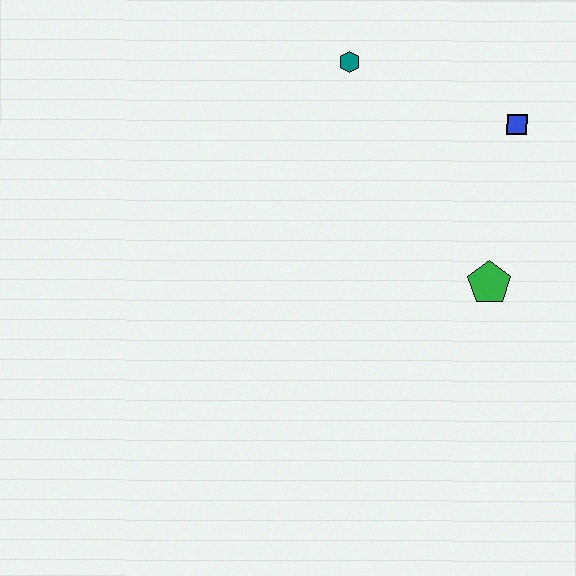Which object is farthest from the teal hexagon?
The green pentagon is farthest from the teal hexagon.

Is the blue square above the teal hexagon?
No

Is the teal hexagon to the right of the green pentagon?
No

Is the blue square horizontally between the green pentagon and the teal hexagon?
No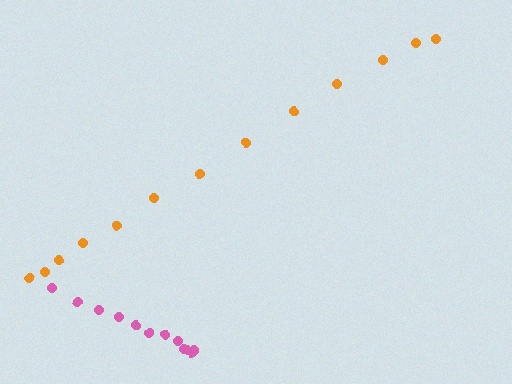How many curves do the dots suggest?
There are 2 distinct paths.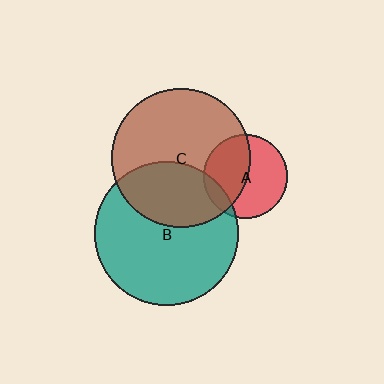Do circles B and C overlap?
Yes.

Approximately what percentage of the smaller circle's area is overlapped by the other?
Approximately 35%.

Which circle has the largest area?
Circle B (teal).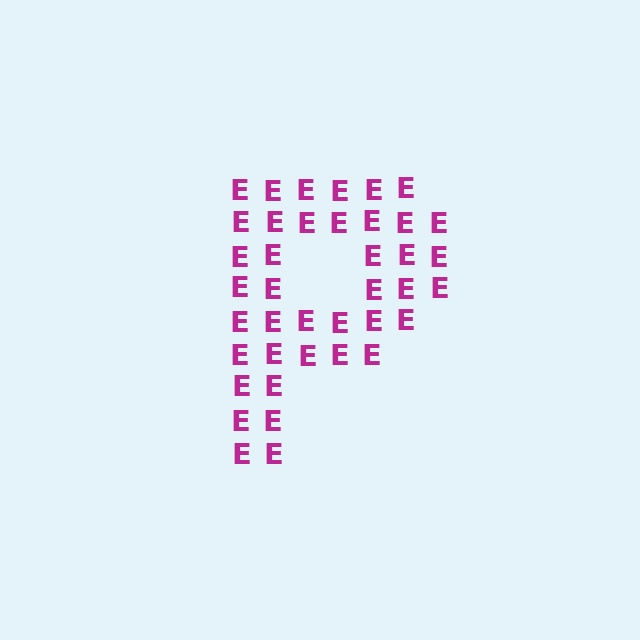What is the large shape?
The large shape is the letter P.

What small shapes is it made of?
It is made of small letter E's.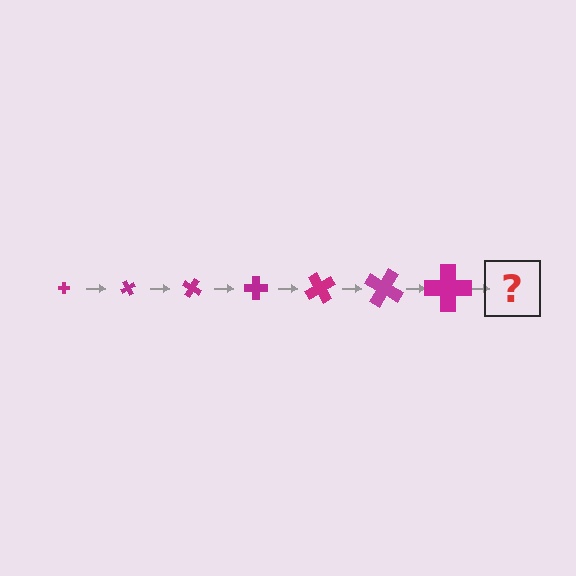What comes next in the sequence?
The next element should be a cross, larger than the previous one and rotated 420 degrees from the start.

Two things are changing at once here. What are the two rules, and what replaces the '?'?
The two rules are that the cross grows larger each step and it rotates 60 degrees each step. The '?' should be a cross, larger than the previous one and rotated 420 degrees from the start.